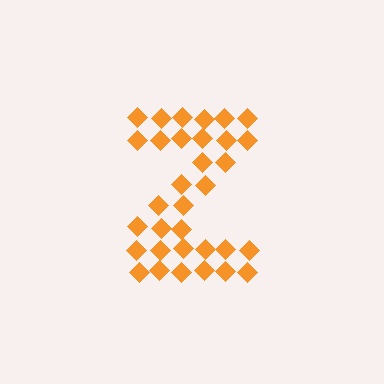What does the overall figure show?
The overall figure shows the letter Z.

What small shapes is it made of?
It is made of small diamonds.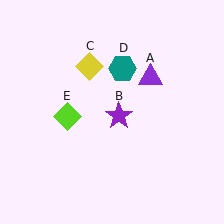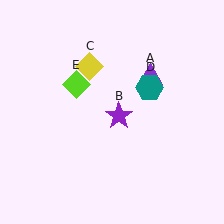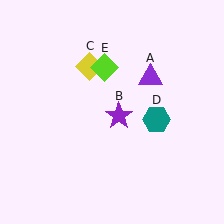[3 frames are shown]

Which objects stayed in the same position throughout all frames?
Purple triangle (object A) and purple star (object B) and yellow diamond (object C) remained stationary.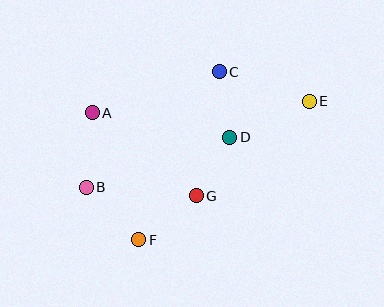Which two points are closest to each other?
Points C and D are closest to each other.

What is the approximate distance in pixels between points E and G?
The distance between E and G is approximately 147 pixels.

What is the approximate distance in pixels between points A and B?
The distance between A and B is approximately 75 pixels.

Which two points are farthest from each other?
Points B and E are farthest from each other.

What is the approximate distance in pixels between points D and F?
The distance between D and F is approximately 137 pixels.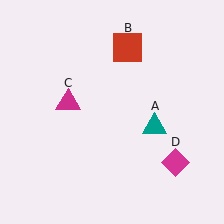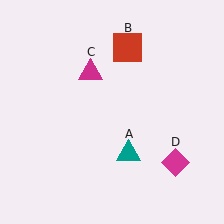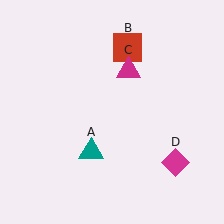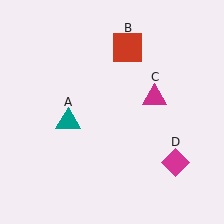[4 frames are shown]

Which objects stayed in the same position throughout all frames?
Red square (object B) and magenta diamond (object D) remained stationary.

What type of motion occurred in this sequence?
The teal triangle (object A), magenta triangle (object C) rotated clockwise around the center of the scene.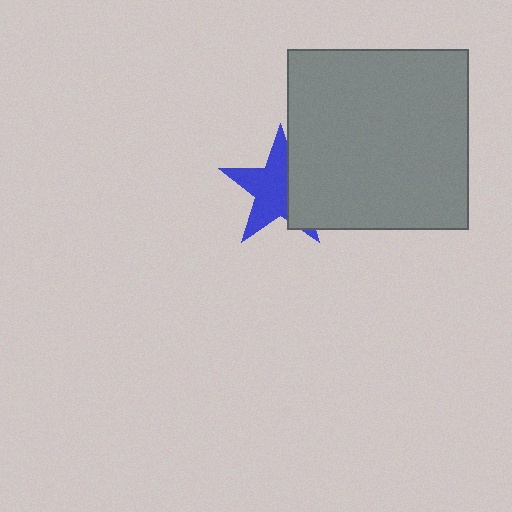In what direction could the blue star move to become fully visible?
The blue star could move left. That would shift it out from behind the gray square entirely.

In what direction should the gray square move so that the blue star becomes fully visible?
The gray square should move right. That is the shortest direction to clear the overlap and leave the blue star fully visible.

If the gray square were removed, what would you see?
You would see the complete blue star.